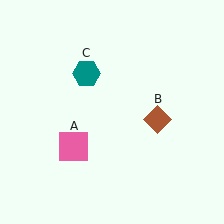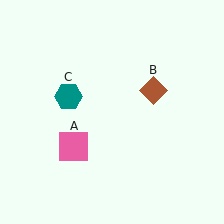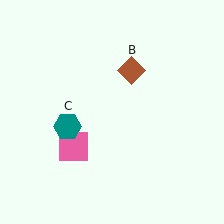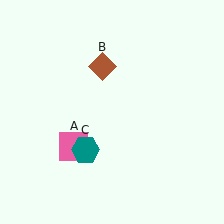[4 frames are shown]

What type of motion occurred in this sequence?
The brown diamond (object B), teal hexagon (object C) rotated counterclockwise around the center of the scene.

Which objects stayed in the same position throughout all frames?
Pink square (object A) remained stationary.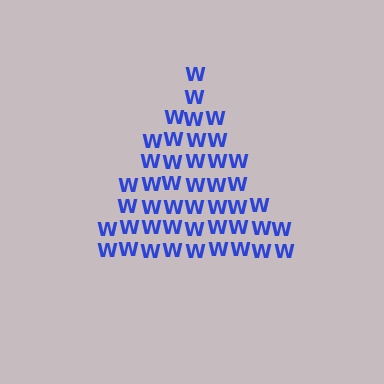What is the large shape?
The large shape is a triangle.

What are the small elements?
The small elements are letter W's.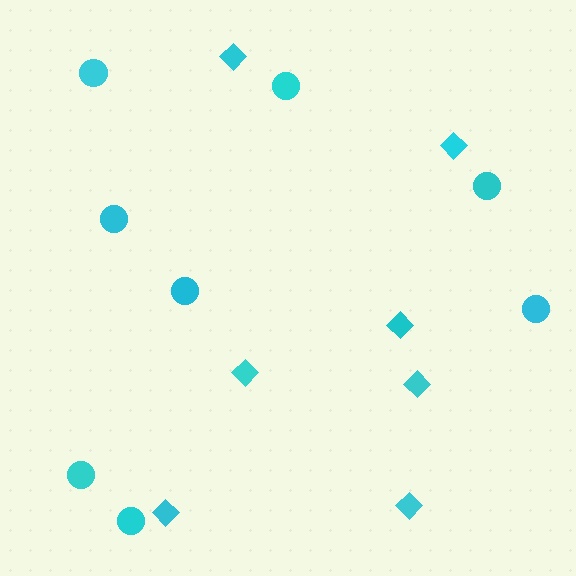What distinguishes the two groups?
There are 2 groups: one group of diamonds (7) and one group of circles (8).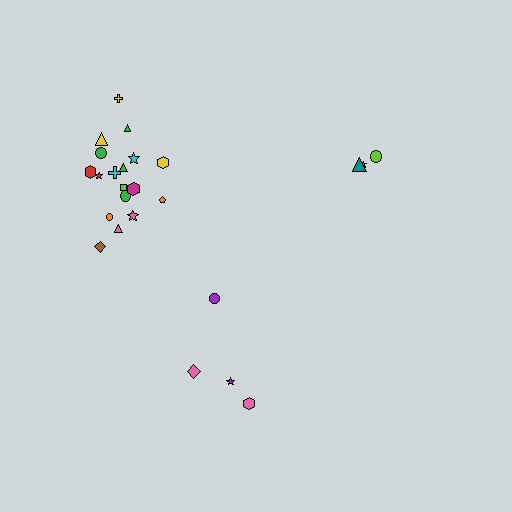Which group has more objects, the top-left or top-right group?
The top-left group.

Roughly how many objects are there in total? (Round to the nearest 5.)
Roughly 25 objects in total.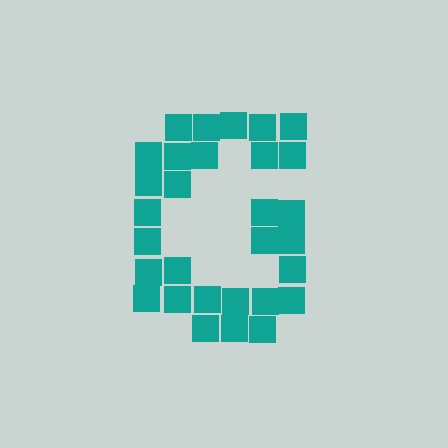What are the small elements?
The small elements are squares.